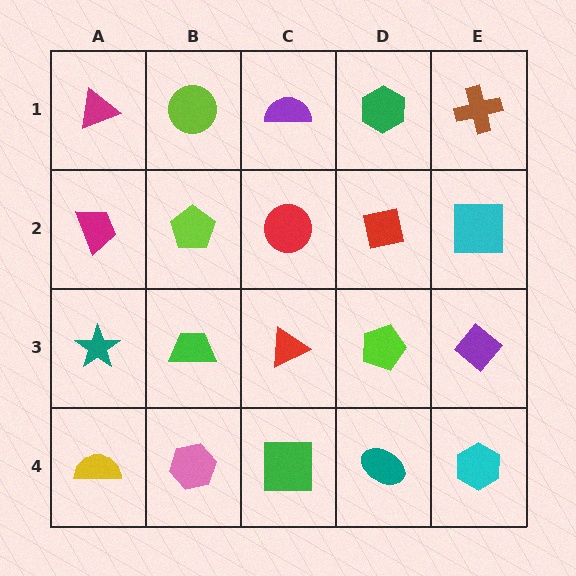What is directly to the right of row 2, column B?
A red circle.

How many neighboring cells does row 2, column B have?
4.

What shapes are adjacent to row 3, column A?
A magenta trapezoid (row 2, column A), a yellow semicircle (row 4, column A), a green trapezoid (row 3, column B).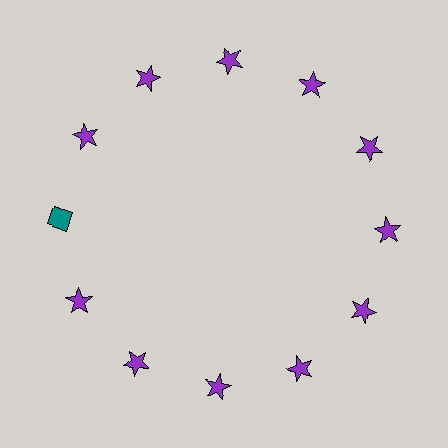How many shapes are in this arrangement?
There are 12 shapes arranged in a ring pattern.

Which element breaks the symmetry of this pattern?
The teal diamond at roughly the 9 o'clock position breaks the symmetry. All other shapes are purple stars.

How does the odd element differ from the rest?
It differs in both color (teal instead of purple) and shape (diamond instead of star).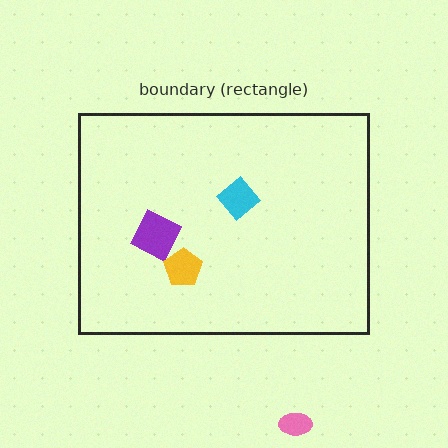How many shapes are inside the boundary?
3 inside, 1 outside.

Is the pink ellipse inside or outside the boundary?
Outside.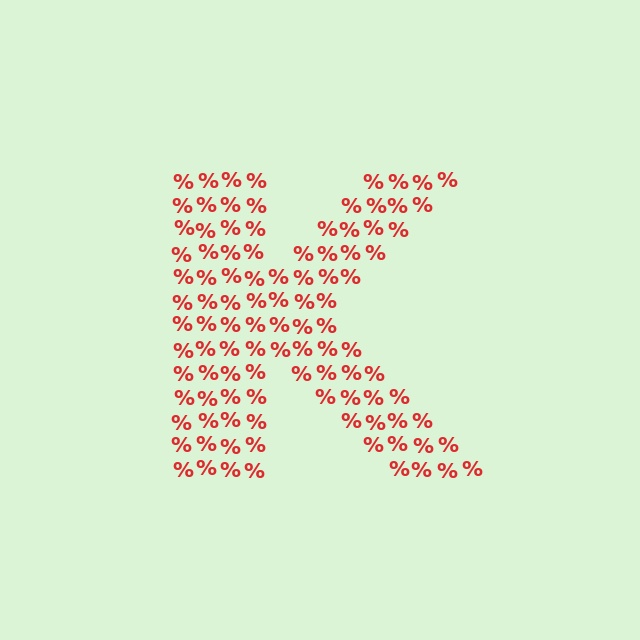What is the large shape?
The large shape is the letter K.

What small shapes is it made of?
It is made of small percent signs.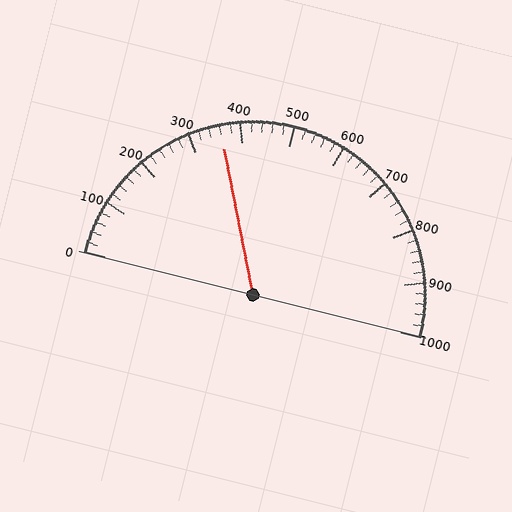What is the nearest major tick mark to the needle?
The nearest major tick mark is 400.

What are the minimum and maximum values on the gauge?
The gauge ranges from 0 to 1000.